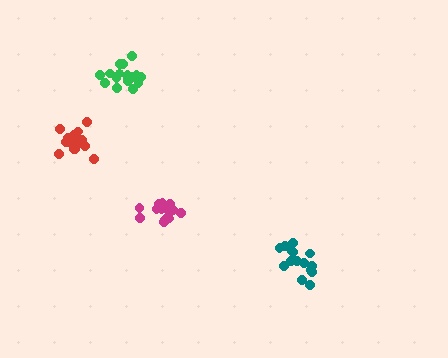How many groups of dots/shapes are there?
There are 4 groups.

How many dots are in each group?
Group 1: 15 dots, Group 2: 18 dots, Group 3: 15 dots, Group 4: 18 dots (66 total).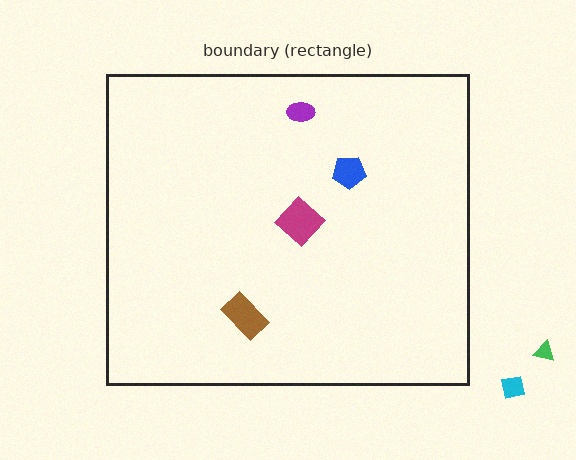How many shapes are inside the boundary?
4 inside, 2 outside.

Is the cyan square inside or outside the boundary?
Outside.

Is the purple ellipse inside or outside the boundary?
Inside.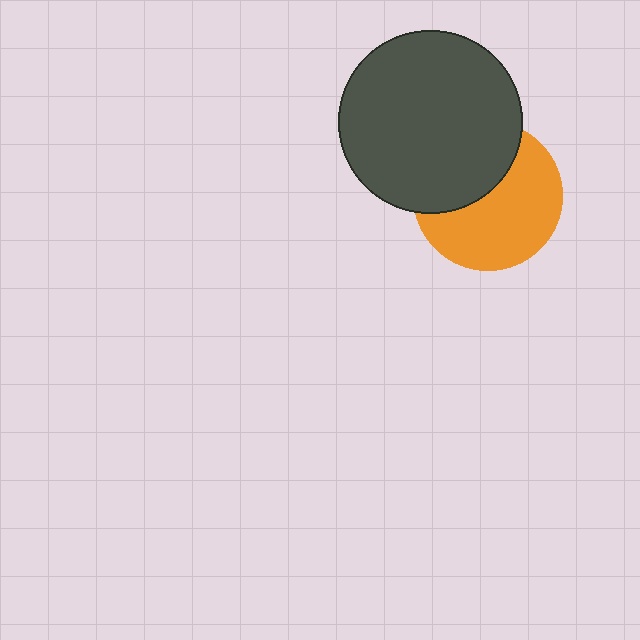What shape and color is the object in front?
The object in front is a dark gray circle.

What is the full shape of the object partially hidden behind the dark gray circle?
The partially hidden object is an orange circle.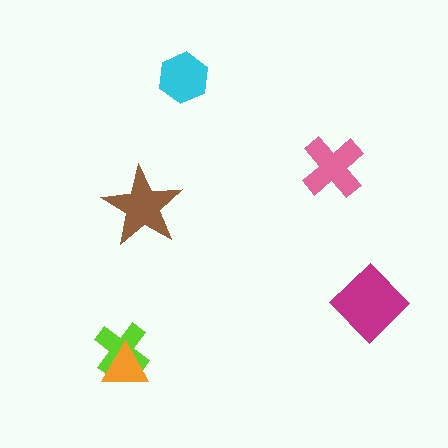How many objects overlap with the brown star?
0 objects overlap with the brown star.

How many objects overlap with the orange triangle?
1 object overlaps with the orange triangle.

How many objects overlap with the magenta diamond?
0 objects overlap with the magenta diamond.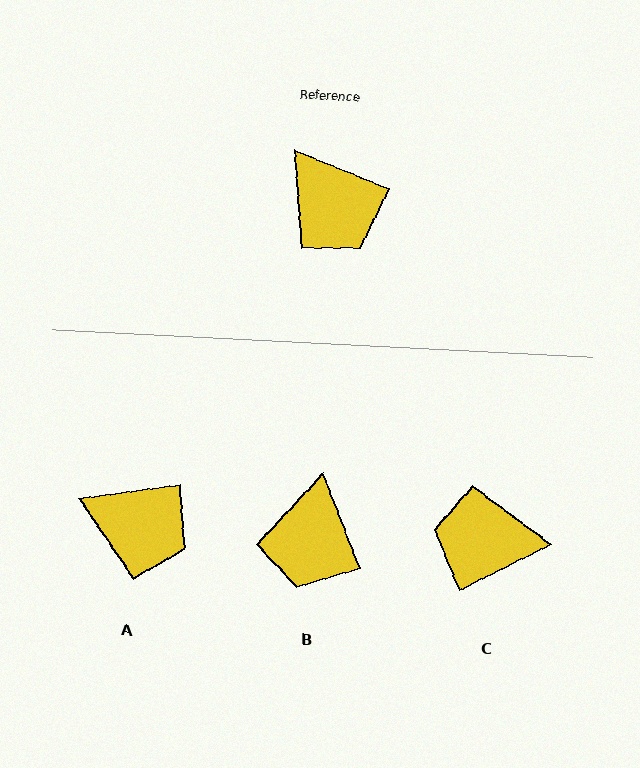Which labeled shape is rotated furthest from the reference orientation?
C, about 131 degrees away.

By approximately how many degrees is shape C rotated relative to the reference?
Approximately 131 degrees clockwise.